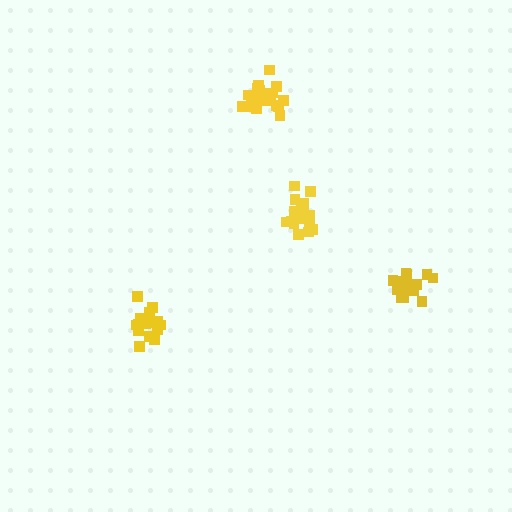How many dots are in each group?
Group 1: 17 dots, Group 2: 17 dots, Group 3: 17 dots, Group 4: 20 dots (71 total).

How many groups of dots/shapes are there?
There are 4 groups.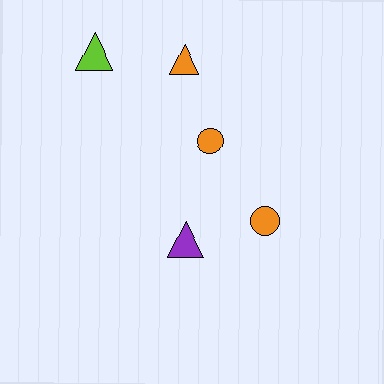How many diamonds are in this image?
There are no diamonds.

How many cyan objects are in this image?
There are no cyan objects.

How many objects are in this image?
There are 5 objects.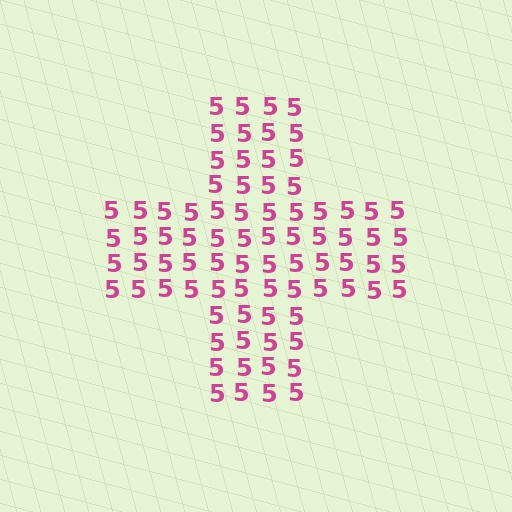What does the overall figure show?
The overall figure shows a cross.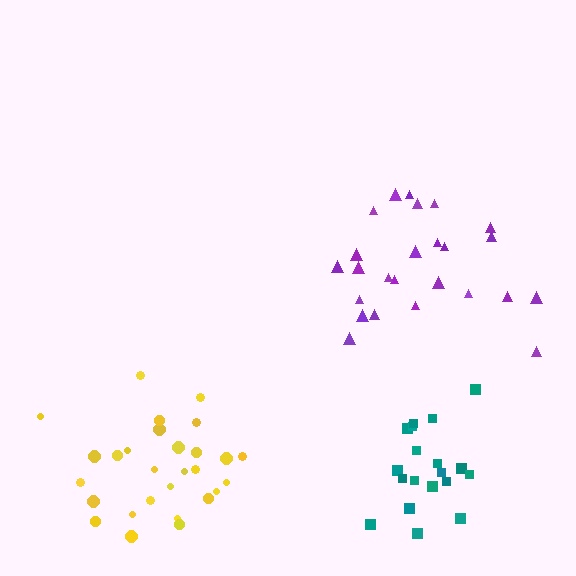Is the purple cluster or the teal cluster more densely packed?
Teal.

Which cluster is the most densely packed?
Teal.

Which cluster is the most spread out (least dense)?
Purple.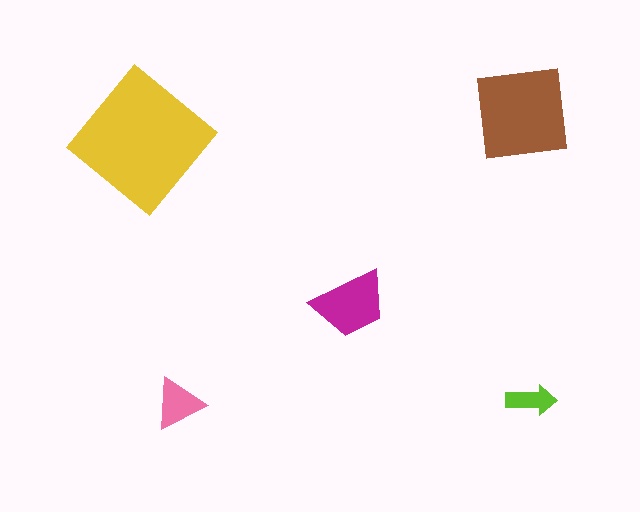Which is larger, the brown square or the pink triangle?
The brown square.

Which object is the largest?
The yellow diamond.